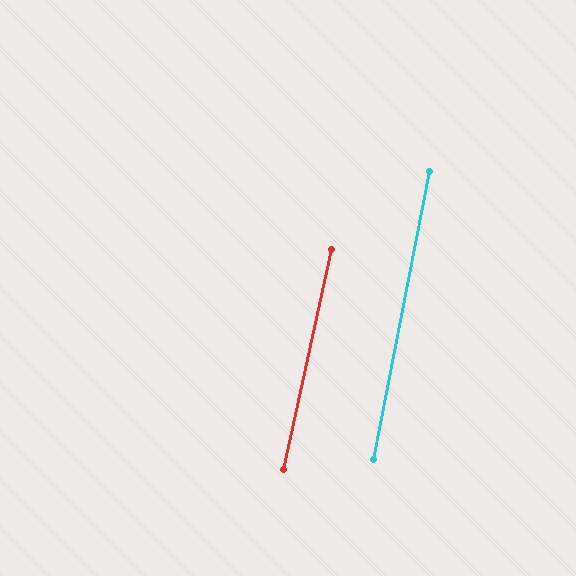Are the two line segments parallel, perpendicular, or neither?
Parallel — their directions differ by only 1.3°.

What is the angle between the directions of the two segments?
Approximately 1 degree.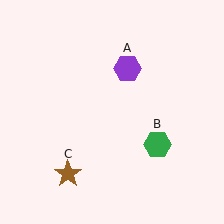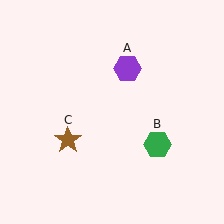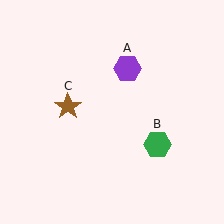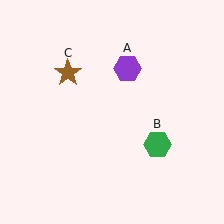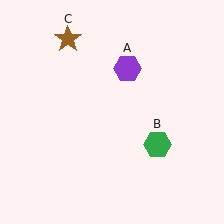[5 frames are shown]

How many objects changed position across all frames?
1 object changed position: brown star (object C).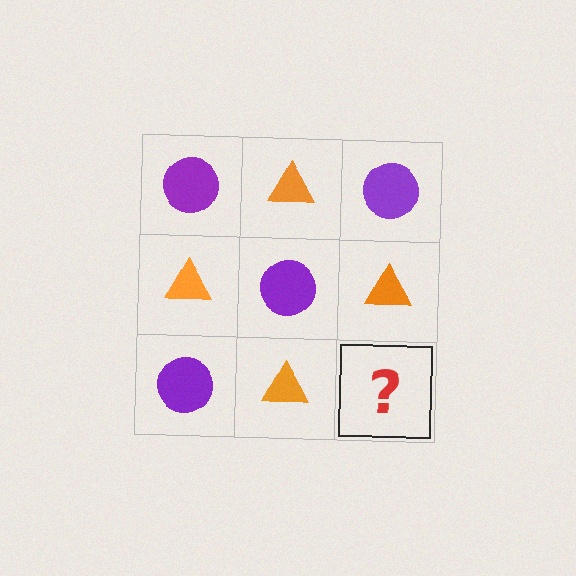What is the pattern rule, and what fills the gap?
The rule is that it alternates purple circle and orange triangle in a checkerboard pattern. The gap should be filled with a purple circle.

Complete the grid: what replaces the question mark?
The question mark should be replaced with a purple circle.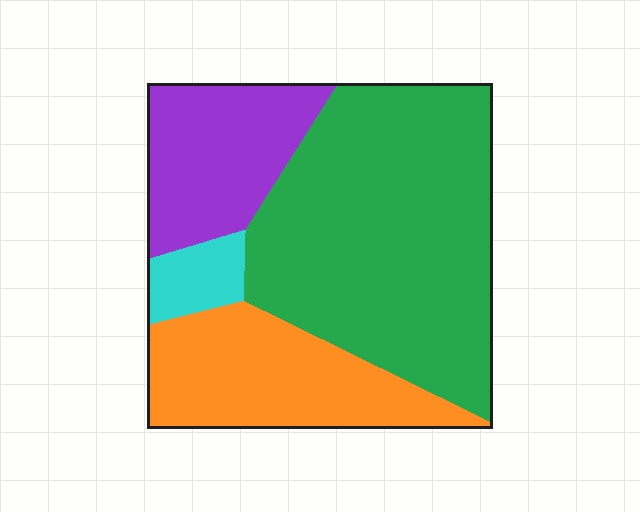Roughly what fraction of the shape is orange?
Orange takes up less than a quarter of the shape.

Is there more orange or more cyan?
Orange.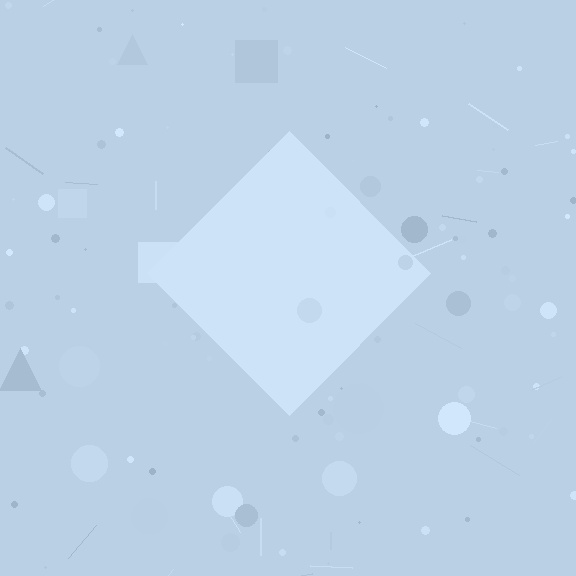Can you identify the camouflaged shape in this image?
The camouflaged shape is a diamond.